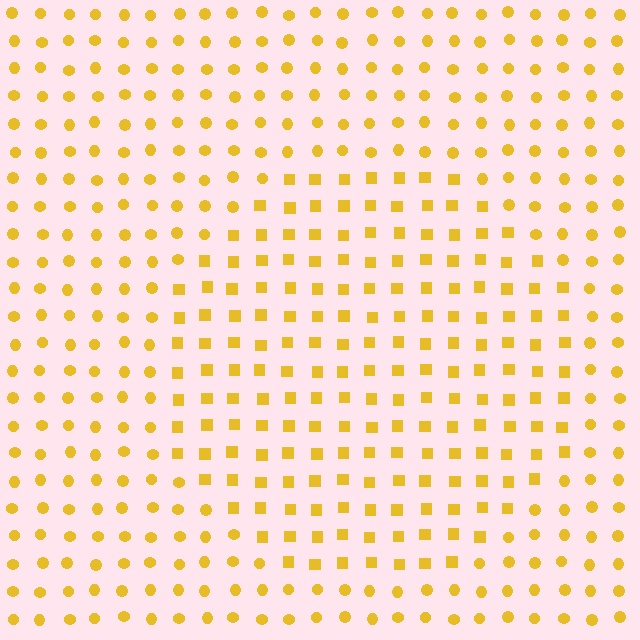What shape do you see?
I see a circle.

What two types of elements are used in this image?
The image uses squares inside the circle region and circles outside it.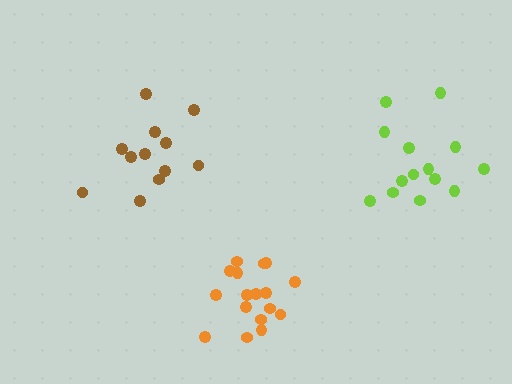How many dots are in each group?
Group 1: 12 dots, Group 2: 14 dots, Group 3: 17 dots (43 total).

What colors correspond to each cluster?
The clusters are colored: brown, lime, orange.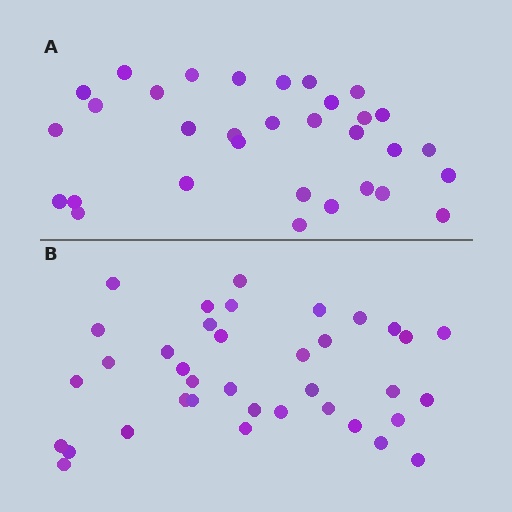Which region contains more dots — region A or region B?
Region B (the bottom region) has more dots.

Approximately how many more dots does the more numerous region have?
Region B has about 5 more dots than region A.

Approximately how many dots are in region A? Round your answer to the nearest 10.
About 30 dots. (The exact count is 32, which rounds to 30.)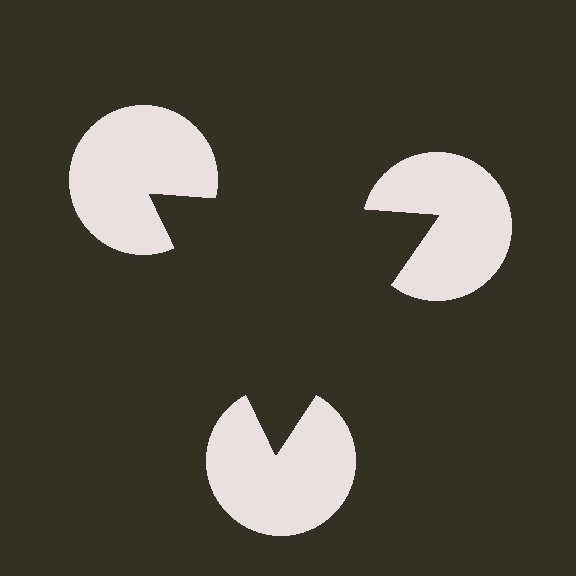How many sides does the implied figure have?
3 sides.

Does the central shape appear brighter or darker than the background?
It typically appears slightly darker than the background, even though no actual brightness change is drawn.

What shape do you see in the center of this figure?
An illusory triangle — its edges are inferred from the aligned wedge cuts in the pac-man discs, not physically drawn.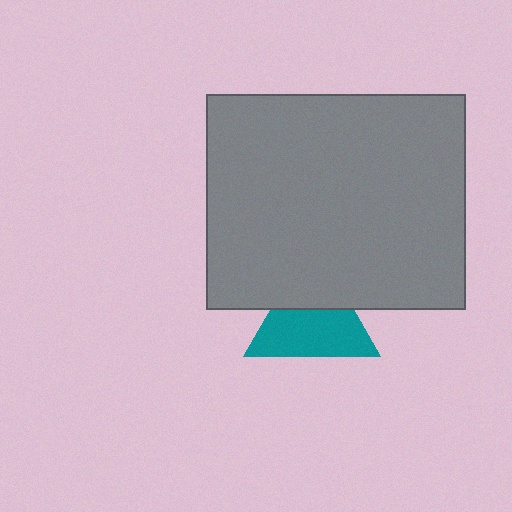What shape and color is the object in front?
The object in front is a gray rectangle.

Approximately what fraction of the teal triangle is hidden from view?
Roughly 36% of the teal triangle is hidden behind the gray rectangle.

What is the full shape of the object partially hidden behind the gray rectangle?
The partially hidden object is a teal triangle.